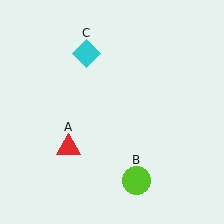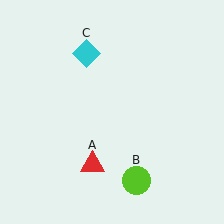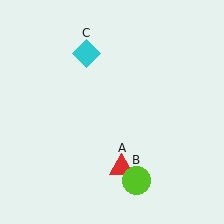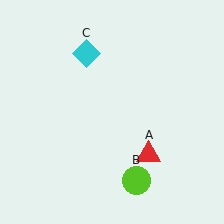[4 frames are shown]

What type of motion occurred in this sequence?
The red triangle (object A) rotated counterclockwise around the center of the scene.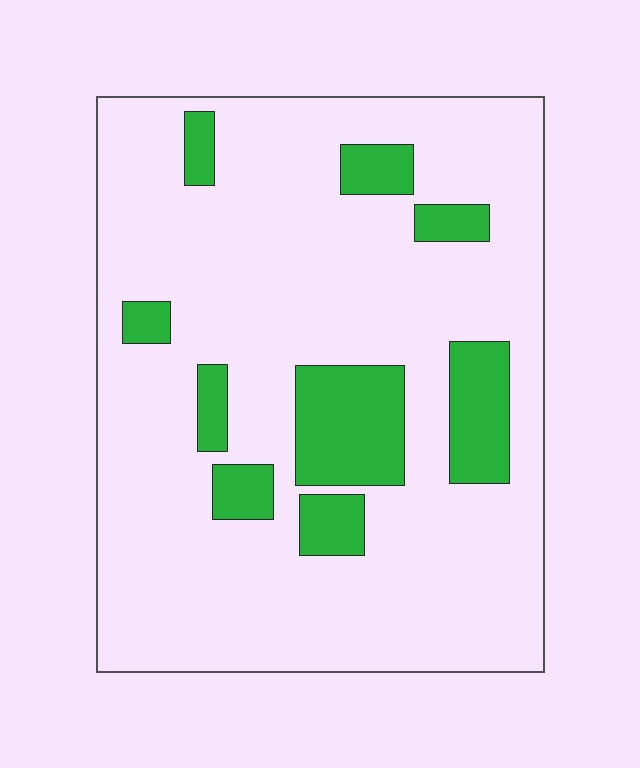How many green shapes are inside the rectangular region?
9.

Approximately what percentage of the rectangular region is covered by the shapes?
Approximately 15%.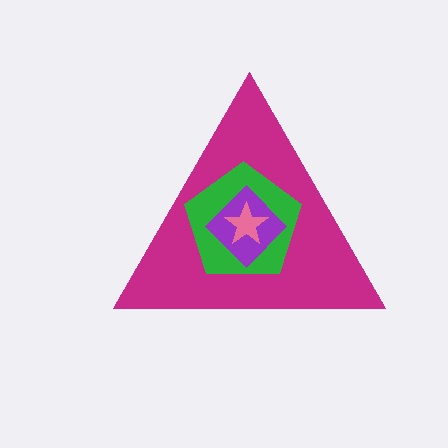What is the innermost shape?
The pink star.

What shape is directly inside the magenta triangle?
The green pentagon.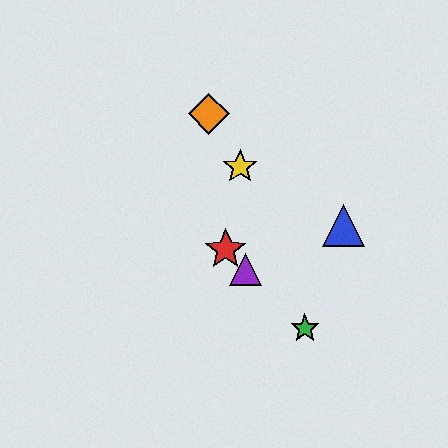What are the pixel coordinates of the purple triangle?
The purple triangle is at (246, 269).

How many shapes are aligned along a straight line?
3 shapes (the red star, the green star, the purple triangle) are aligned along a straight line.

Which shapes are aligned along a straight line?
The red star, the green star, the purple triangle are aligned along a straight line.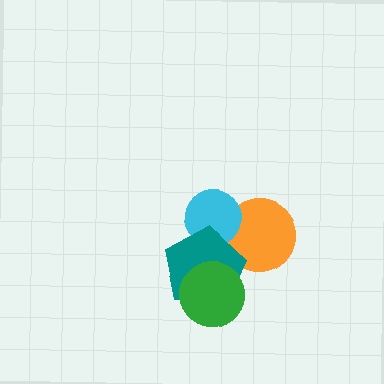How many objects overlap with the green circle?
1 object overlaps with the green circle.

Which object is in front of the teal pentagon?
The green circle is in front of the teal pentagon.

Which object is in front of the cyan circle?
The teal pentagon is in front of the cyan circle.